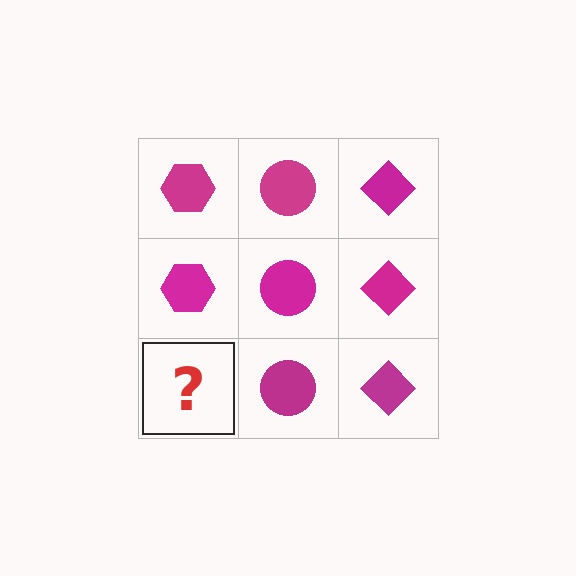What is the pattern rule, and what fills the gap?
The rule is that each column has a consistent shape. The gap should be filled with a magenta hexagon.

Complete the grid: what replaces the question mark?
The question mark should be replaced with a magenta hexagon.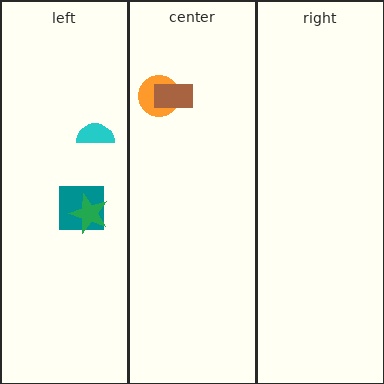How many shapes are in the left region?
3.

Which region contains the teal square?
The left region.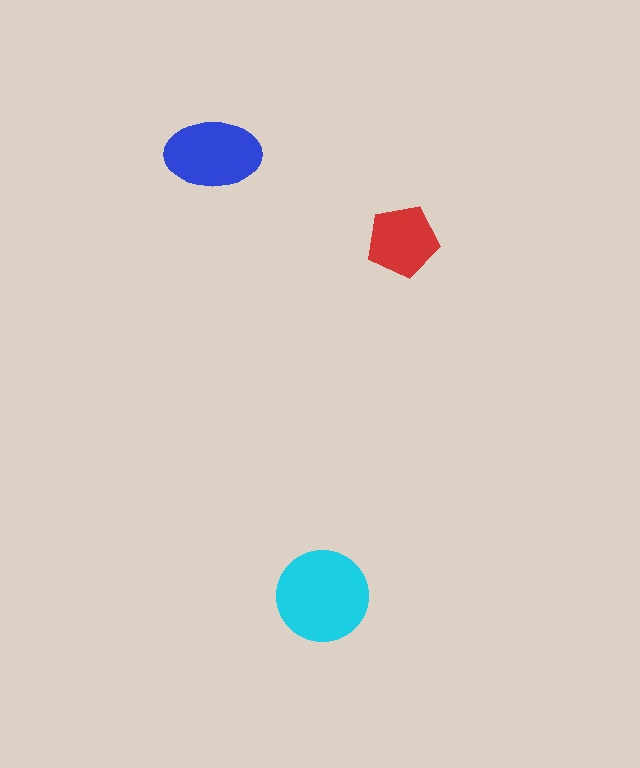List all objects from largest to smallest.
The cyan circle, the blue ellipse, the red pentagon.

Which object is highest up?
The blue ellipse is topmost.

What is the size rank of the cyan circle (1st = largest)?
1st.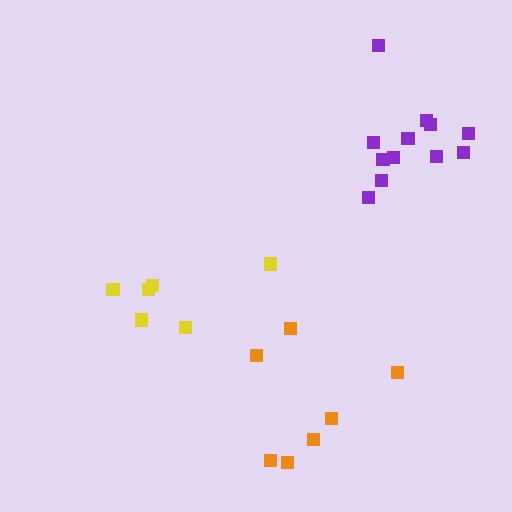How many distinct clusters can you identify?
There are 3 distinct clusters.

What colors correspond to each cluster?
The clusters are colored: yellow, purple, orange.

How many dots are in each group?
Group 1: 6 dots, Group 2: 12 dots, Group 3: 7 dots (25 total).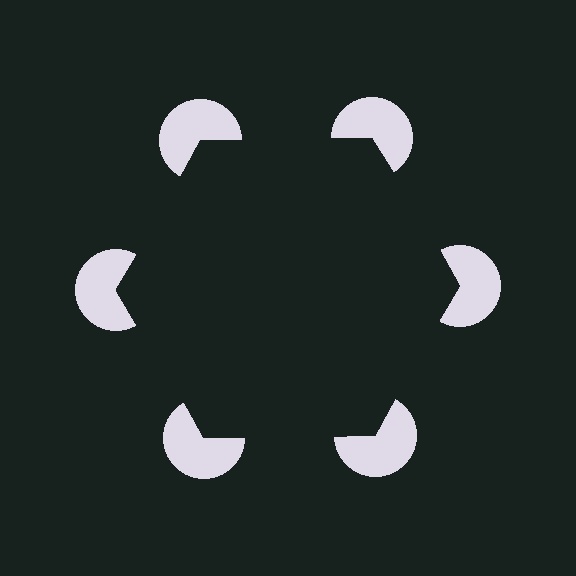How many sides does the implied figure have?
6 sides.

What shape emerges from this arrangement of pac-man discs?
An illusory hexagon — its edges are inferred from the aligned wedge cuts in the pac-man discs, not physically drawn.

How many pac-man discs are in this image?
There are 6 — one at each vertex of the illusory hexagon.